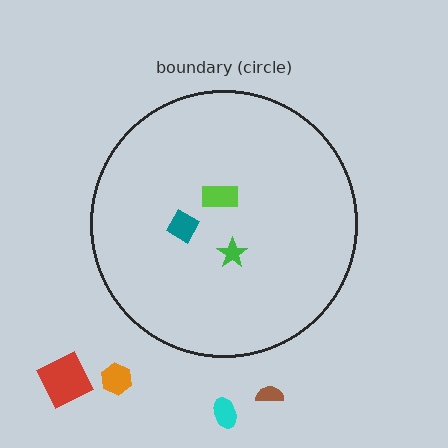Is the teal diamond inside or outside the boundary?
Inside.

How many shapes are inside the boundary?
3 inside, 4 outside.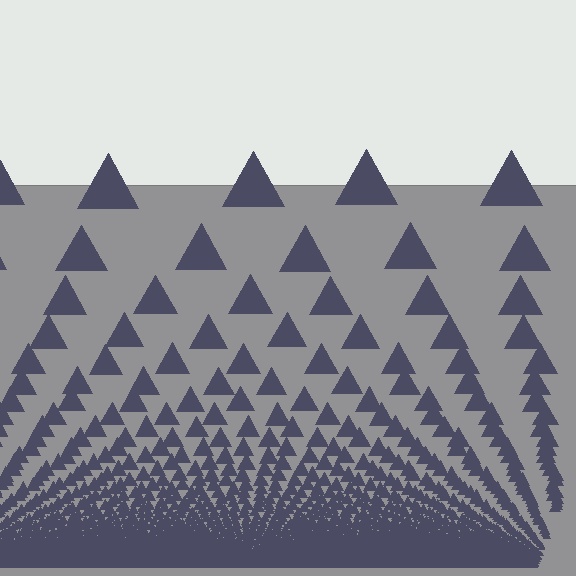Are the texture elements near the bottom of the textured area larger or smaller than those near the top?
Smaller. The gradient is inverted — elements near the bottom are smaller and denser.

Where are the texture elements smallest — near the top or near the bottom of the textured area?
Near the bottom.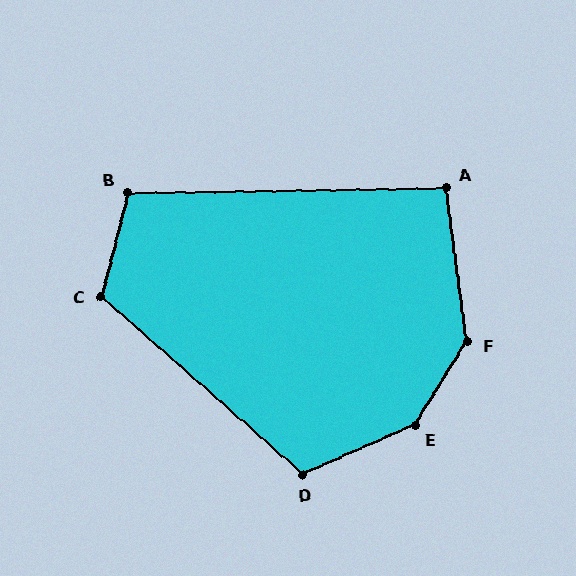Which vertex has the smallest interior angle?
A, at approximately 97 degrees.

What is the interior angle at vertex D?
Approximately 115 degrees (obtuse).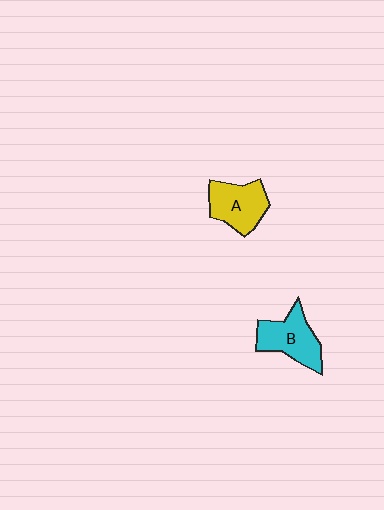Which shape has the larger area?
Shape B (cyan).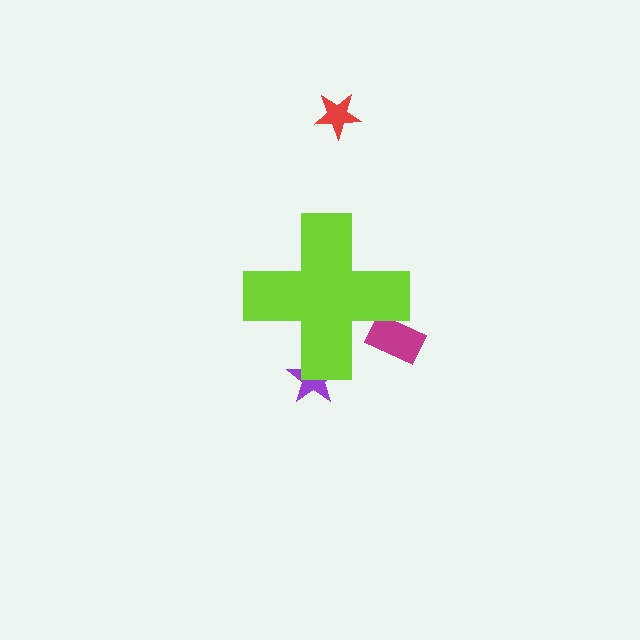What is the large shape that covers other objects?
A lime cross.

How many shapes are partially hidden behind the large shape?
2 shapes are partially hidden.